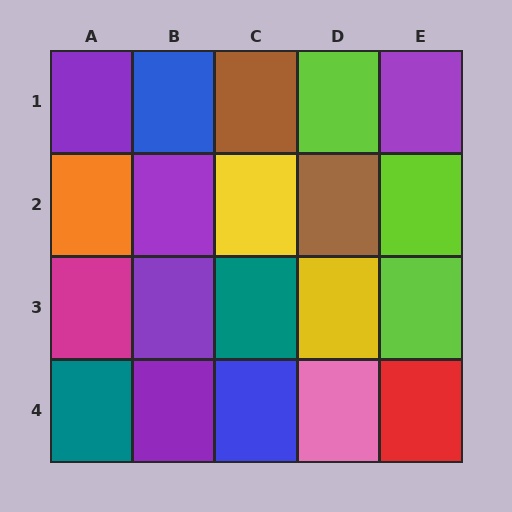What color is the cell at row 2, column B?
Purple.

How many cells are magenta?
1 cell is magenta.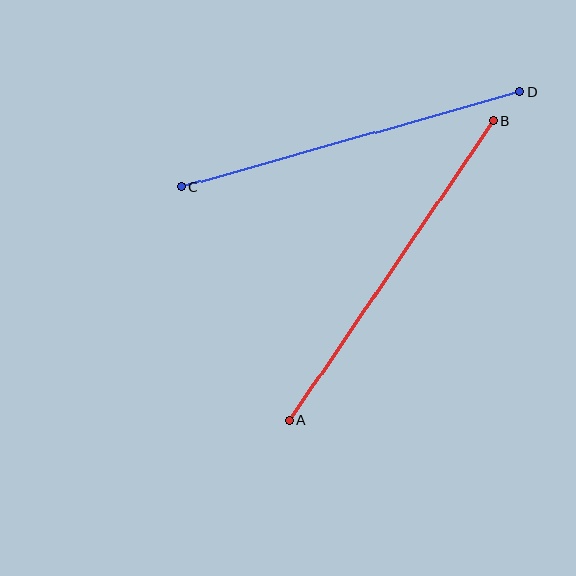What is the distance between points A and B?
The distance is approximately 362 pixels.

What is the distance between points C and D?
The distance is approximately 352 pixels.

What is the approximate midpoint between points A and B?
The midpoint is at approximately (391, 271) pixels.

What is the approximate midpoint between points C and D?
The midpoint is at approximately (350, 139) pixels.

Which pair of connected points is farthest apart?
Points A and B are farthest apart.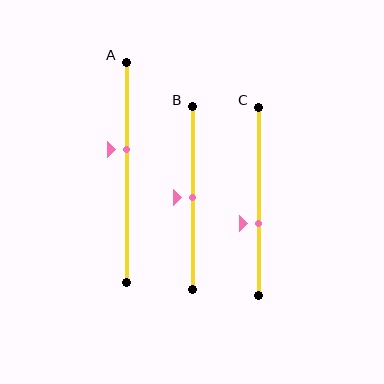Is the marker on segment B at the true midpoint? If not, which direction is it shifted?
Yes, the marker on segment B is at the true midpoint.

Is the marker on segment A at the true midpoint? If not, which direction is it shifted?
No, the marker on segment A is shifted upward by about 11% of the segment length.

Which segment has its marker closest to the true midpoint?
Segment B has its marker closest to the true midpoint.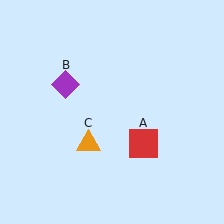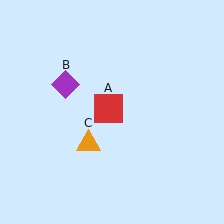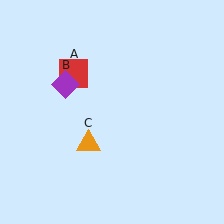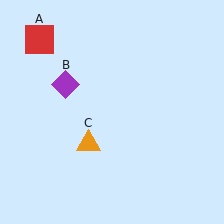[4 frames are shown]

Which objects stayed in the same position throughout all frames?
Purple diamond (object B) and orange triangle (object C) remained stationary.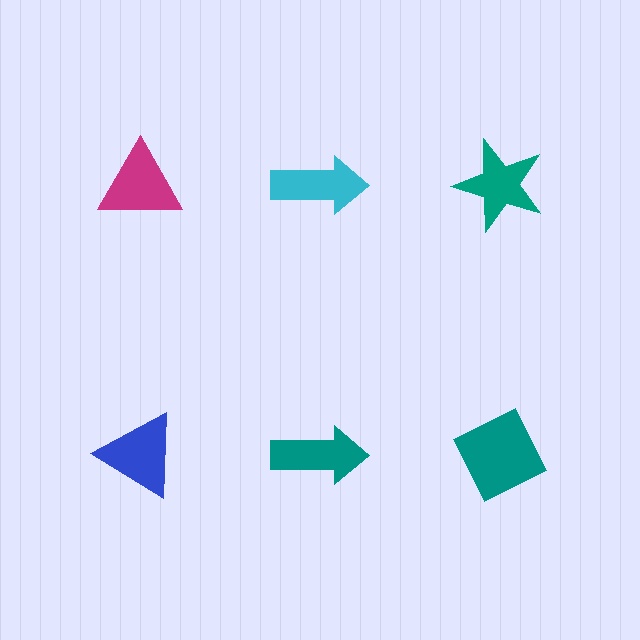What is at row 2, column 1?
A blue triangle.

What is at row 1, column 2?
A cyan arrow.